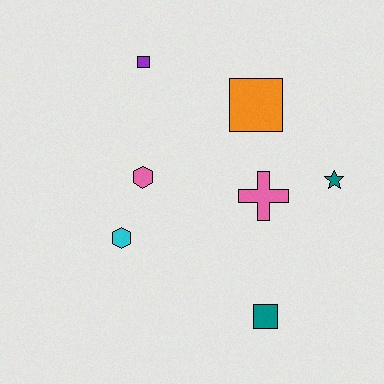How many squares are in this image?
There are 3 squares.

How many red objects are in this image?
There are no red objects.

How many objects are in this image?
There are 7 objects.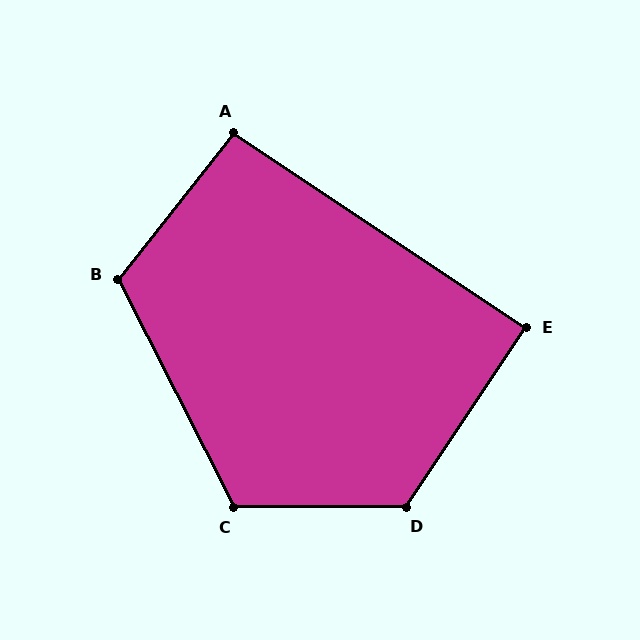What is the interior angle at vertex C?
Approximately 117 degrees (obtuse).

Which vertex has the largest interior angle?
D, at approximately 124 degrees.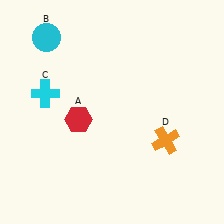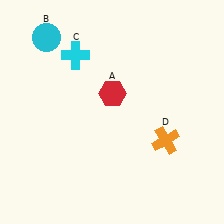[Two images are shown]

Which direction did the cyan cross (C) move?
The cyan cross (C) moved up.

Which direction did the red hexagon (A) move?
The red hexagon (A) moved right.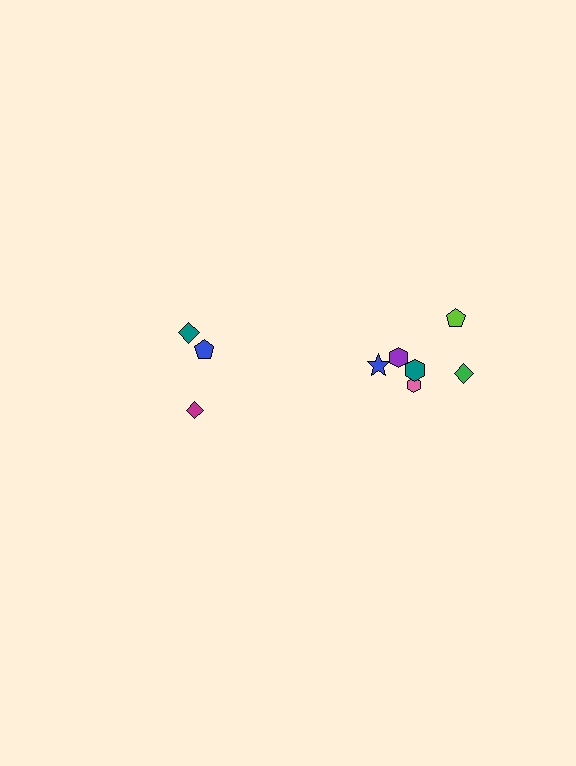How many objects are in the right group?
There are 6 objects.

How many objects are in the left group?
There are 3 objects.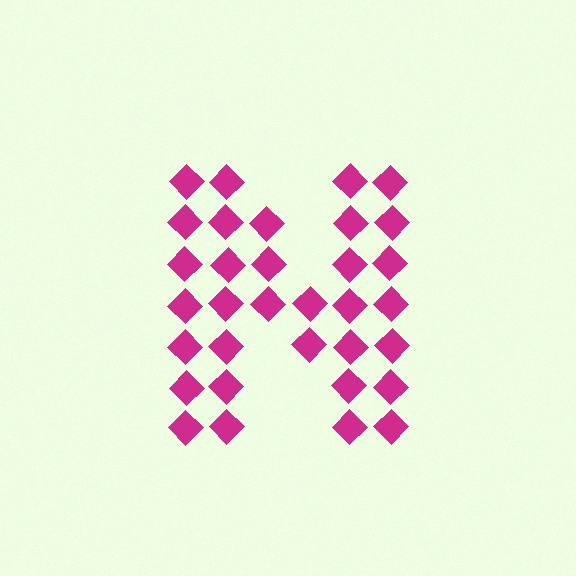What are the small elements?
The small elements are diamonds.